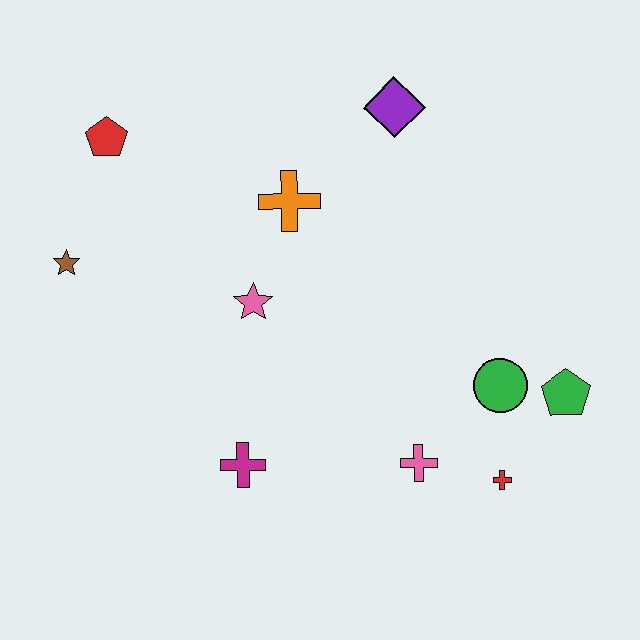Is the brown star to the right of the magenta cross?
No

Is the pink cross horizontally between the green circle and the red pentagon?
Yes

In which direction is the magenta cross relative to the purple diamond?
The magenta cross is below the purple diamond.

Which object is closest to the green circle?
The green pentagon is closest to the green circle.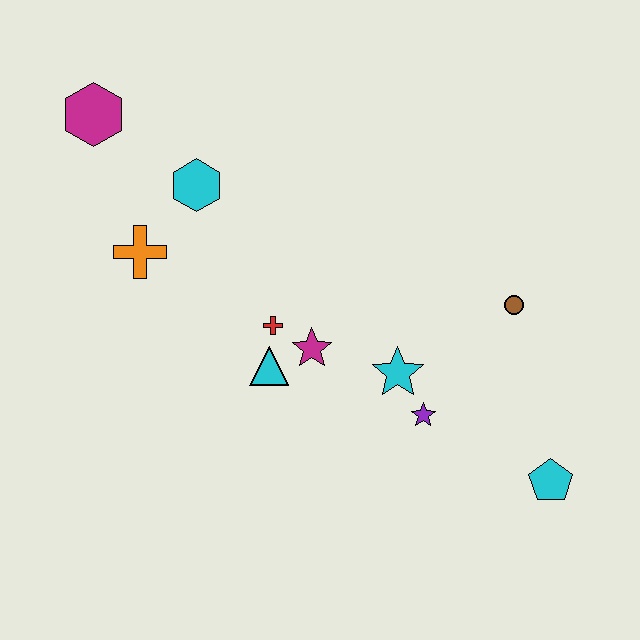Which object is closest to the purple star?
The cyan star is closest to the purple star.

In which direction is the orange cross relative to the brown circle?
The orange cross is to the left of the brown circle.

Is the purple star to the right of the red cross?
Yes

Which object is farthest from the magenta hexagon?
The cyan pentagon is farthest from the magenta hexagon.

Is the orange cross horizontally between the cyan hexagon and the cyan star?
No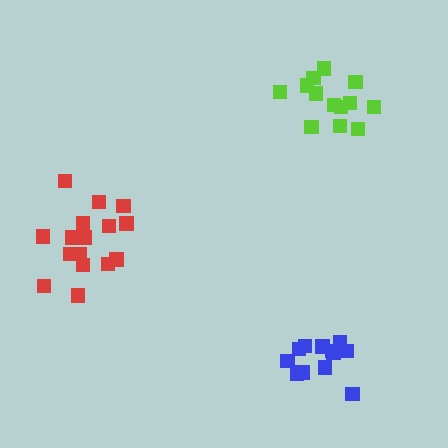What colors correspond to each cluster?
The clusters are colored: blue, red, lime.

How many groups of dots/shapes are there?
There are 3 groups.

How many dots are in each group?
Group 1: 14 dots, Group 2: 16 dots, Group 3: 13 dots (43 total).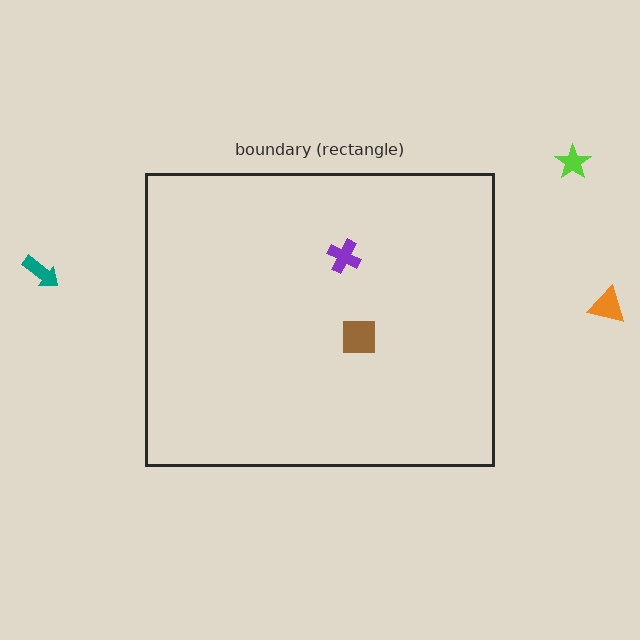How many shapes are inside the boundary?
2 inside, 3 outside.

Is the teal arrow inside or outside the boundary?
Outside.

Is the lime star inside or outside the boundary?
Outside.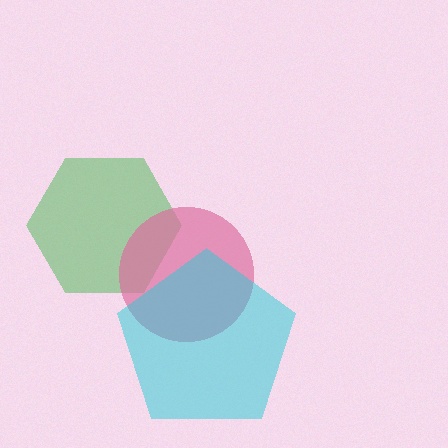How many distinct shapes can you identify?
There are 3 distinct shapes: a green hexagon, a pink circle, a cyan pentagon.